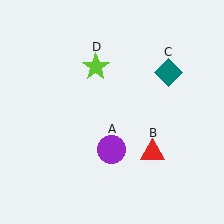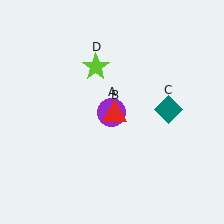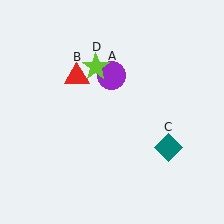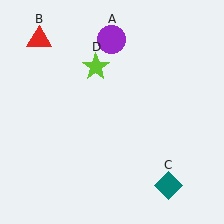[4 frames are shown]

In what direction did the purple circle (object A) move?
The purple circle (object A) moved up.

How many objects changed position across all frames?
3 objects changed position: purple circle (object A), red triangle (object B), teal diamond (object C).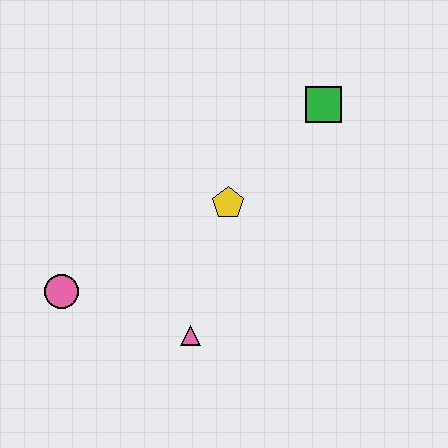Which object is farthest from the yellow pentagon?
The pink circle is farthest from the yellow pentagon.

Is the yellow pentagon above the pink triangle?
Yes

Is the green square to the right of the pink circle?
Yes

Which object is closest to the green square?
The yellow pentagon is closest to the green square.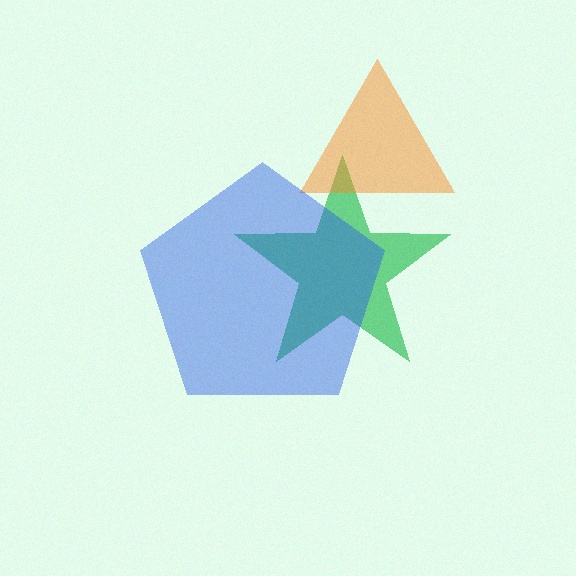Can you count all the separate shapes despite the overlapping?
Yes, there are 3 separate shapes.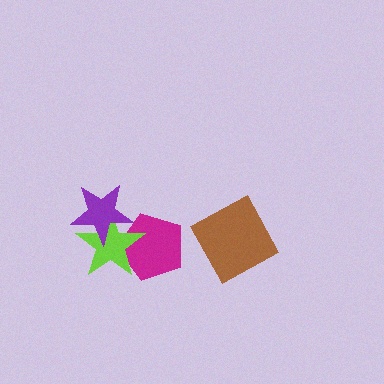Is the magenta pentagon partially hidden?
Yes, it is partially covered by another shape.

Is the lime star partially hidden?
Yes, it is partially covered by another shape.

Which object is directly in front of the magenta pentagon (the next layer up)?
The lime star is directly in front of the magenta pentagon.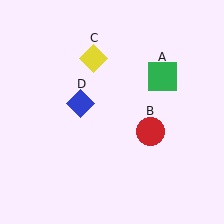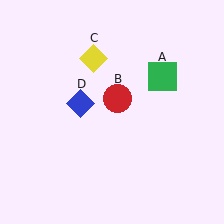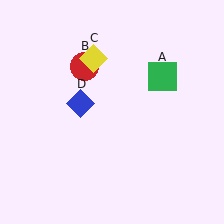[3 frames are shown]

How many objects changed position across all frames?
1 object changed position: red circle (object B).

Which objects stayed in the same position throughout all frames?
Green square (object A) and yellow diamond (object C) and blue diamond (object D) remained stationary.